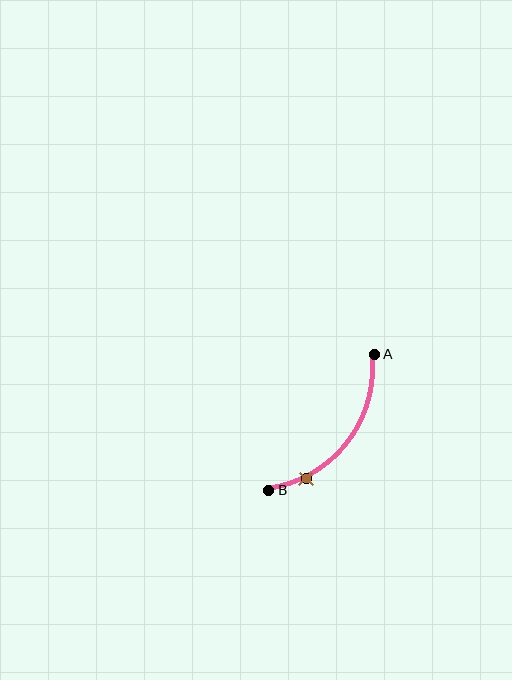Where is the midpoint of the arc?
The arc midpoint is the point on the curve farthest from the straight line joining A and B. It sits below and to the right of that line.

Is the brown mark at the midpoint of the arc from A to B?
No. The brown mark lies on the arc but is closer to endpoint B. The arc midpoint would be at the point on the curve equidistant along the arc from both A and B.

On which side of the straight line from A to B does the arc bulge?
The arc bulges below and to the right of the straight line connecting A and B.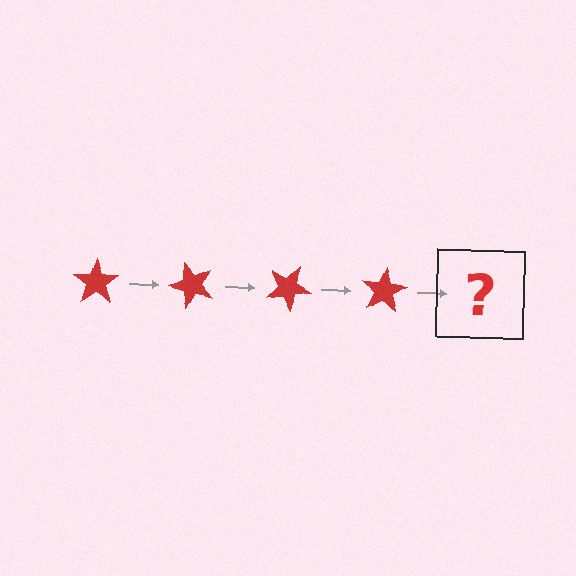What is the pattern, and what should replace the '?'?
The pattern is that the star rotates 50 degrees each step. The '?' should be a red star rotated 200 degrees.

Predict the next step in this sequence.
The next step is a red star rotated 200 degrees.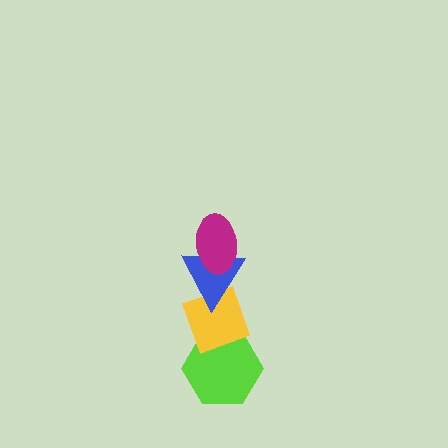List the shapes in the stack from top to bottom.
From top to bottom: the magenta ellipse, the blue triangle, the yellow diamond, the lime hexagon.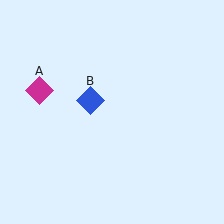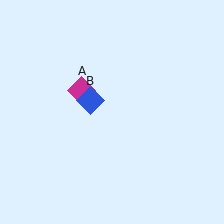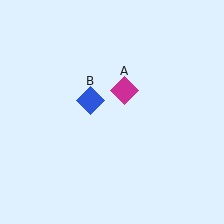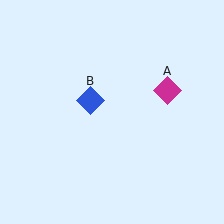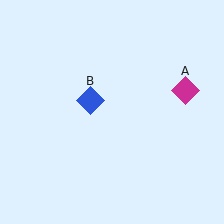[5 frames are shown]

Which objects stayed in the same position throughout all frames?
Blue diamond (object B) remained stationary.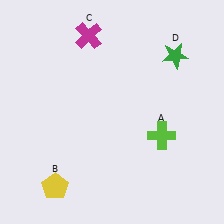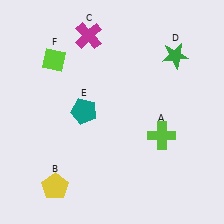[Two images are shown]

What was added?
A teal pentagon (E), a lime diamond (F) were added in Image 2.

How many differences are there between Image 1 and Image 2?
There are 2 differences between the two images.